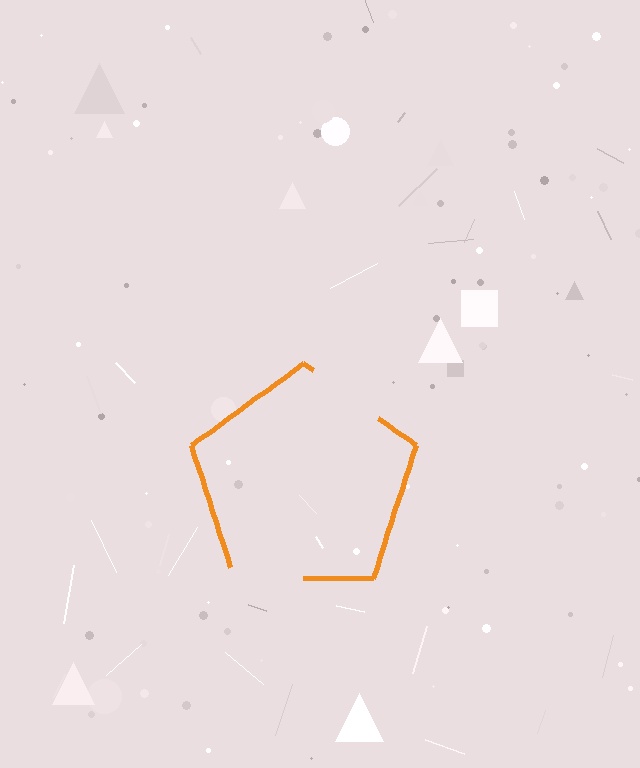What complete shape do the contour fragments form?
The contour fragments form a pentagon.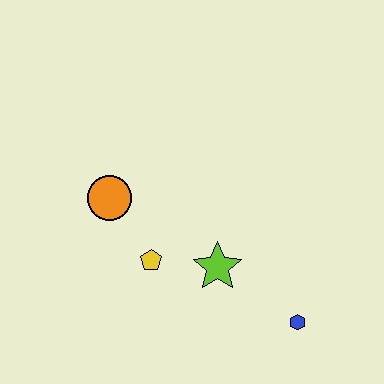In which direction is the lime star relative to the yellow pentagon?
The lime star is to the right of the yellow pentagon.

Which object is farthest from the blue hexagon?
The orange circle is farthest from the blue hexagon.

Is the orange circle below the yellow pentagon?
No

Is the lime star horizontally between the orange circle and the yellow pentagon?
No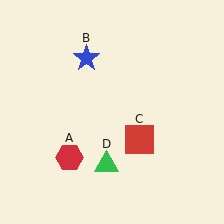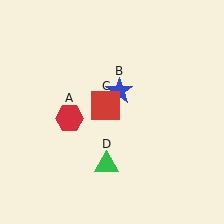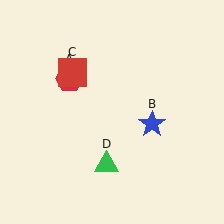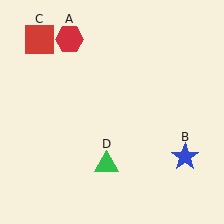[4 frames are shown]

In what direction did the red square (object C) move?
The red square (object C) moved up and to the left.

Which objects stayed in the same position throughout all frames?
Green triangle (object D) remained stationary.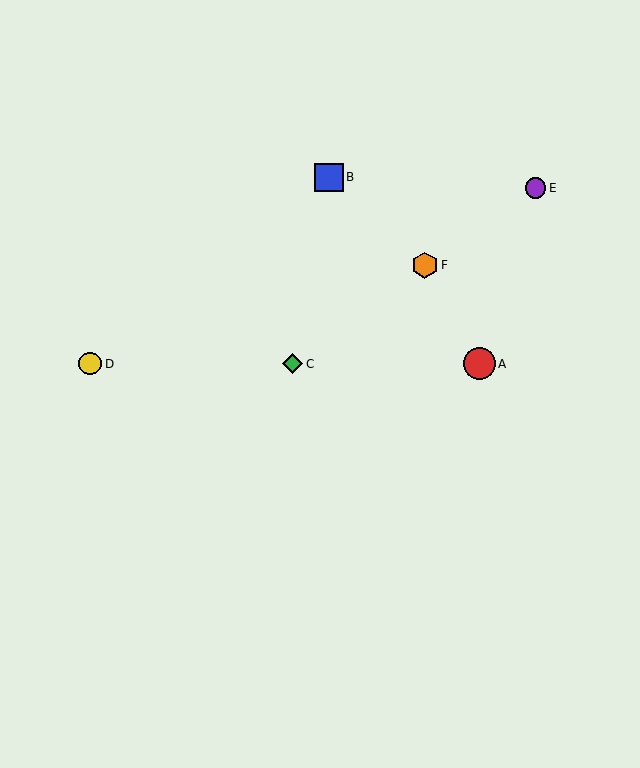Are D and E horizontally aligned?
No, D is at y≈364 and E is at y≈188.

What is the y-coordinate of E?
Object E is at y≈188.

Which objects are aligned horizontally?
Objects A, C, D are aligned horizontally.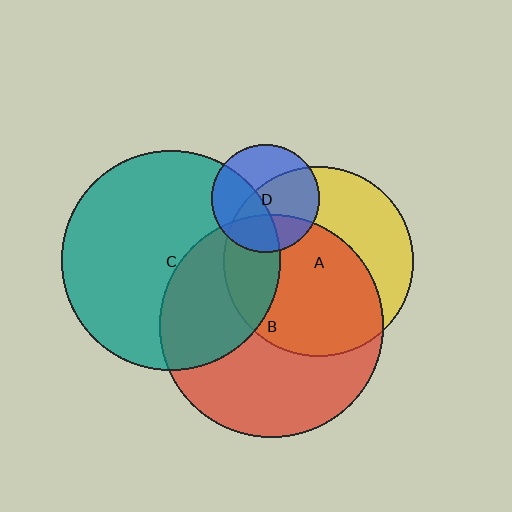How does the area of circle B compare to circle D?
Approximately 4.3 times.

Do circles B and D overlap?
Yes.